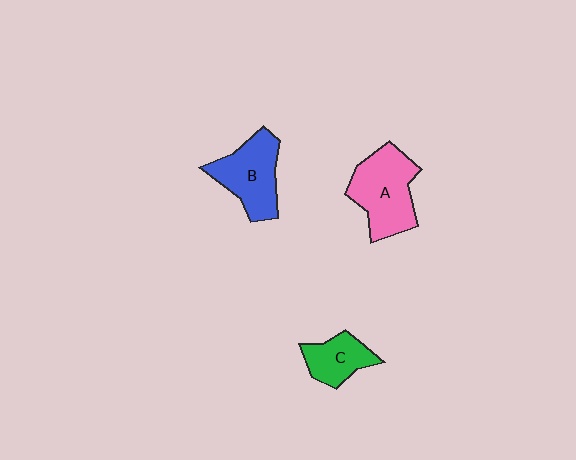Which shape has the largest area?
Shape A (pink).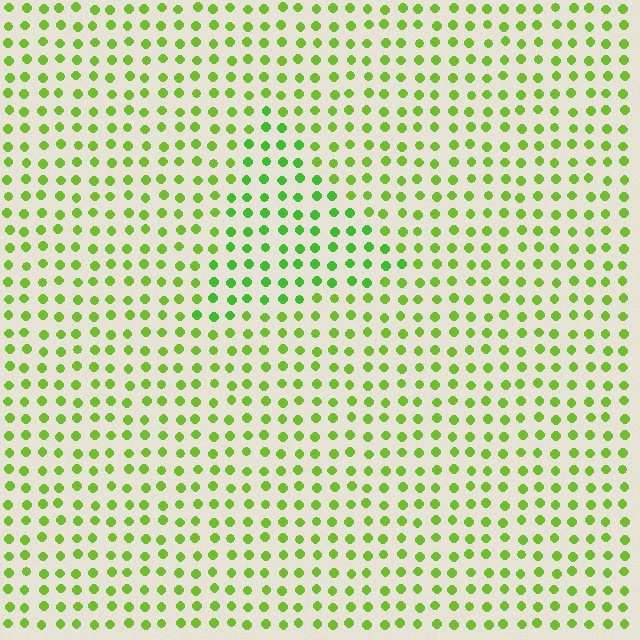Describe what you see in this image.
The image is filled with small lime elements in a uniform arrangement. A triangle-shaped region is visible where the elements are tinted to a slightly different hue, forming a subtle color boundary.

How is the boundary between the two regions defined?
The boundary is defined purely by a slight shift in hue (about 21 degrees). Spacing, size, and orientation are identical on both sides.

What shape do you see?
I see a triangle.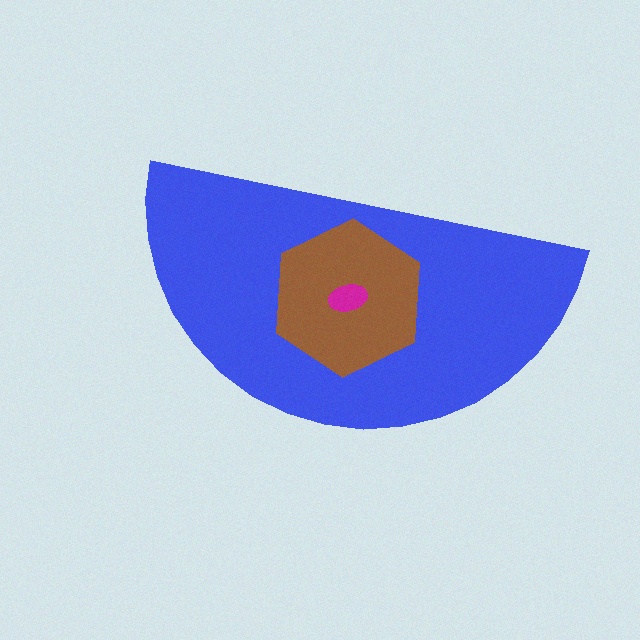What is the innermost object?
The magenta ellipse.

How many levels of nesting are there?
3.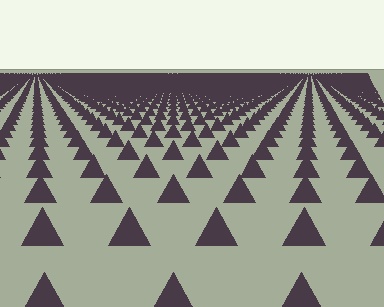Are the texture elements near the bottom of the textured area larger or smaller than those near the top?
Larger. Near the bottom, elements are closer to the viewer and appear at a bigger on-screen size.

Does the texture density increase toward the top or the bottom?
Density increases toward the top.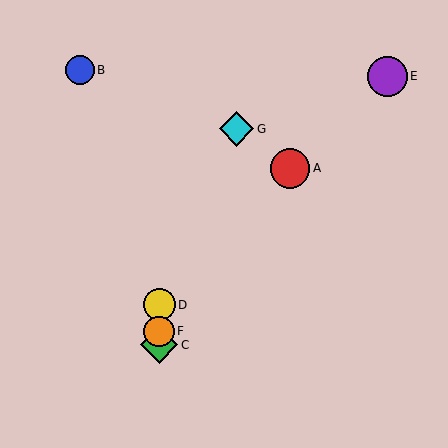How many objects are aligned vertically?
3 objects (C, D, F) are aligned vertically.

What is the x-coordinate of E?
Object E is at x≈387.